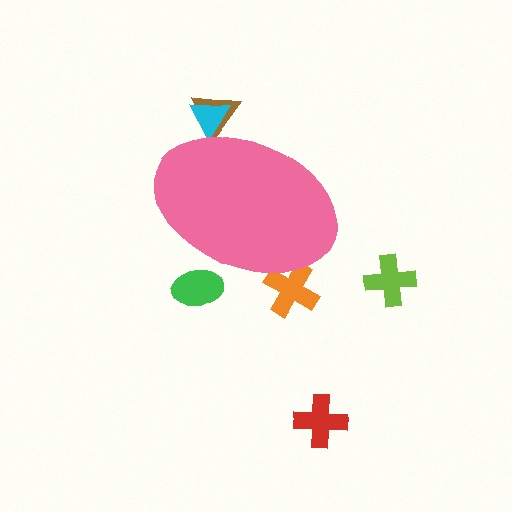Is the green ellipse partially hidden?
Yes, the green ellipse is partially hidden behind the pink ellipse.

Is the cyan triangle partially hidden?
Yes, the cyan triangle is partially hidden behind the pink ellipse.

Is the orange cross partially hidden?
Yes, the orange cross is partially hidden behind the pink ellipse.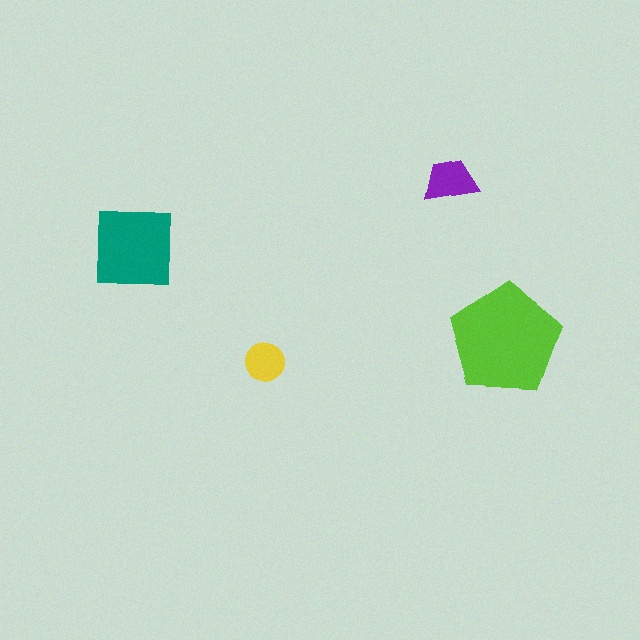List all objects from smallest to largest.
The yellow circle, the purple trapezoid, the teal square, the lime pentagon.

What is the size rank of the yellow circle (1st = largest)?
4th.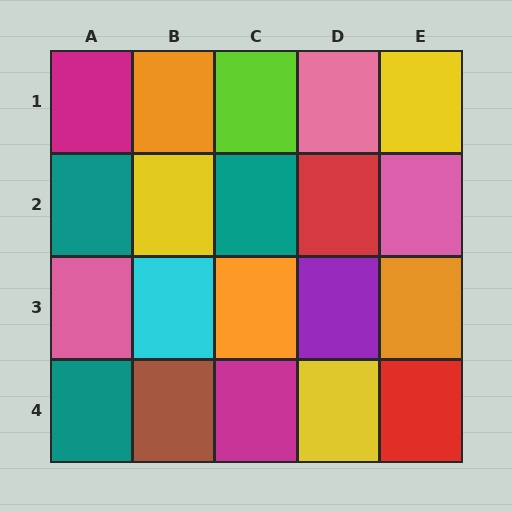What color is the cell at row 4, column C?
Magenta.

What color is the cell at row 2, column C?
Teal.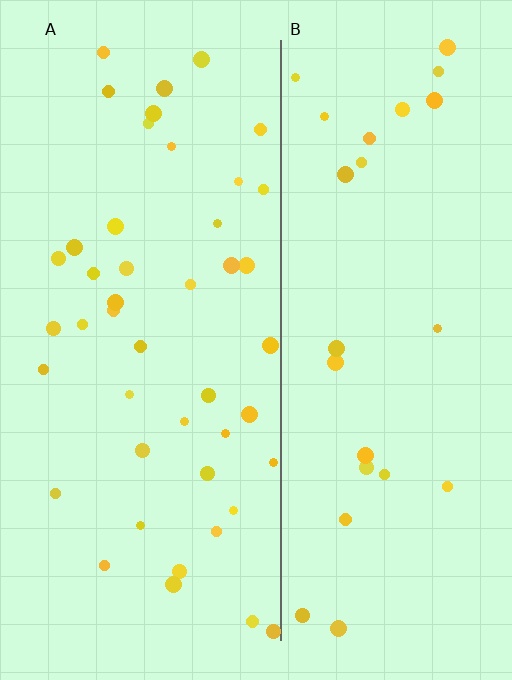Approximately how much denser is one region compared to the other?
Approximately 1.8× — region A over region B.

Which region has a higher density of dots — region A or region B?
A (the left).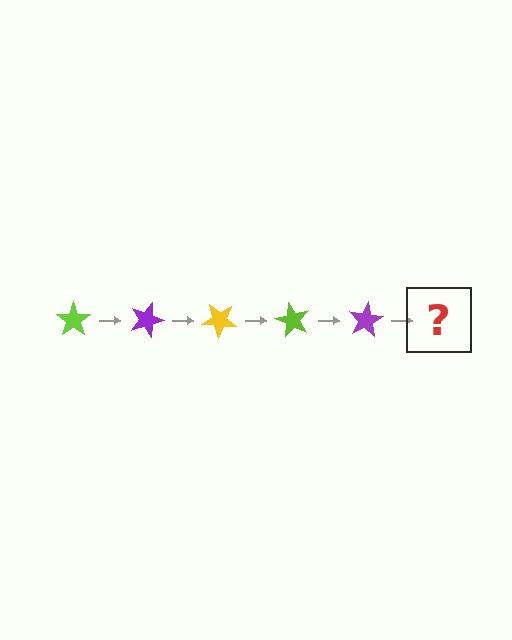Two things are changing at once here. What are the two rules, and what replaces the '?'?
The two rules are that it rotates 20 degrees each step and the color cycles through lime, purple, and yellow. The '?' should be a yellow star, rotated 100 degrees from the start.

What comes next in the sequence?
The next element should be a yellow star, rotated 100 degrees from the start.